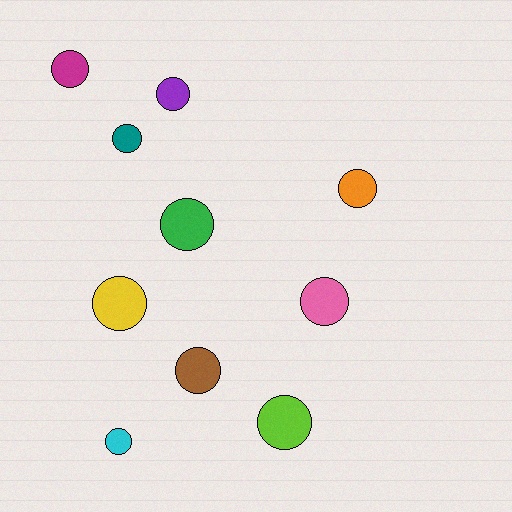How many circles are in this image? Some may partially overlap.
There are 10 circles.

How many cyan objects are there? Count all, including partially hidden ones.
There is 1 cyan object.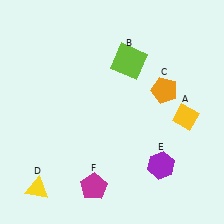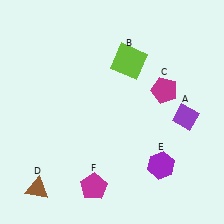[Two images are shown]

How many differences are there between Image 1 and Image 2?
There are 3 differences between the two images.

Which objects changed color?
A changed from yellow to purple. C changed from orange to magenta. D changed from yellow to brown.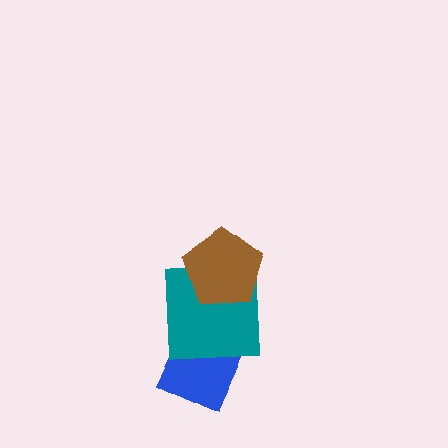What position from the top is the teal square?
The teal square is 2nd from the top.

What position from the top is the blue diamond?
The blue diamond is 3rd from the top.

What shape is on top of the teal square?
The brown pentagon is on top of the teal square.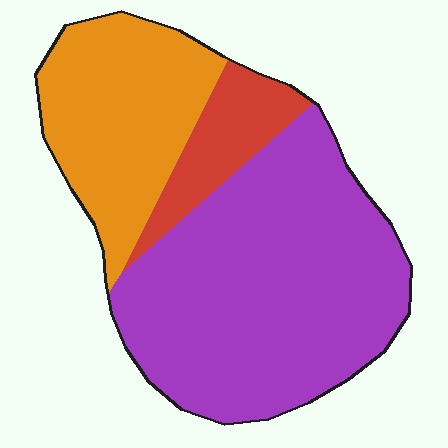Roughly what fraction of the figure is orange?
Orange covers about 30% of the figure.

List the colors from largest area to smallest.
From largest to smallest: purple, orange, red.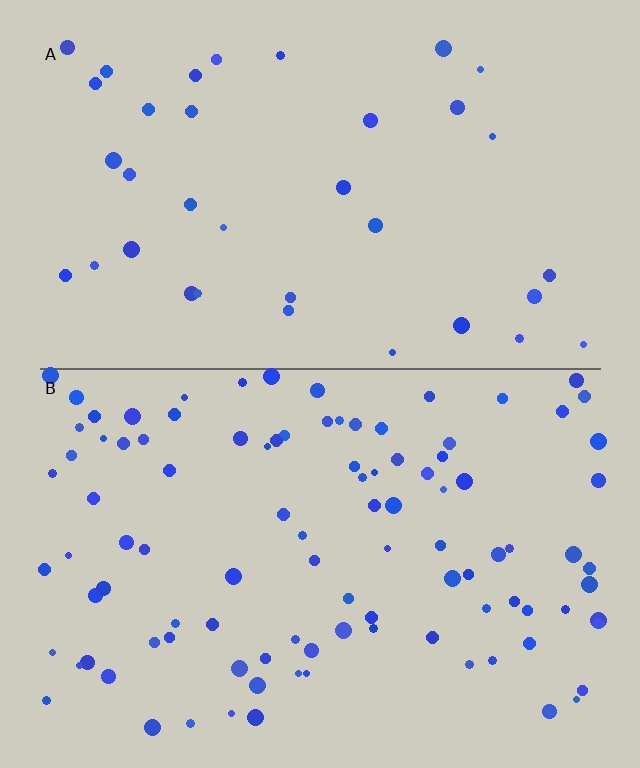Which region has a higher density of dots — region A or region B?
B (the bottom).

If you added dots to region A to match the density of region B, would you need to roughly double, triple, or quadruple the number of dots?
Approximately triple.